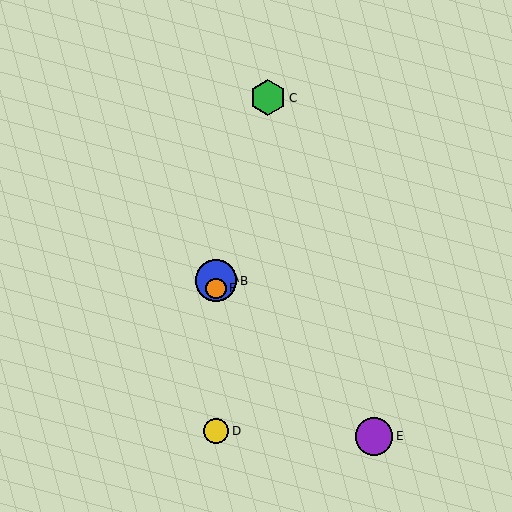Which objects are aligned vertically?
Objects A, B, D, F are aligned vertically.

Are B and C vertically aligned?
No, B is at x≈216 and C is at x≈268.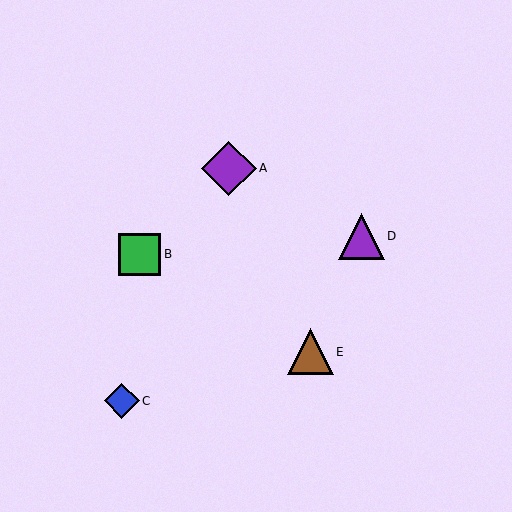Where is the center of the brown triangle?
The center of the brown triangle is at (311, 352).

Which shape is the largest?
The purple diamond (labeled A) is the largest.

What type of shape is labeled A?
Shape A is a purple diamond.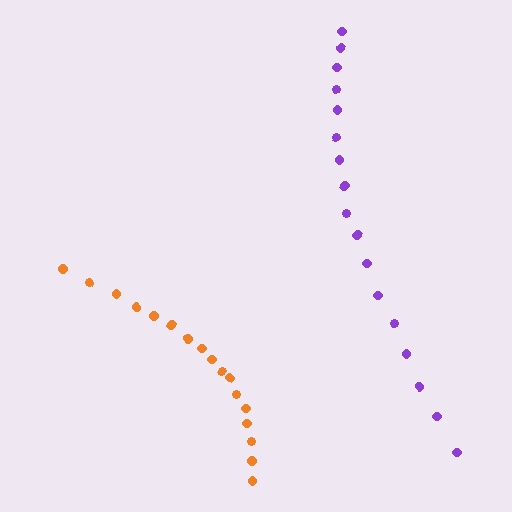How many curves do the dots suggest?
There are 2 distinct paths.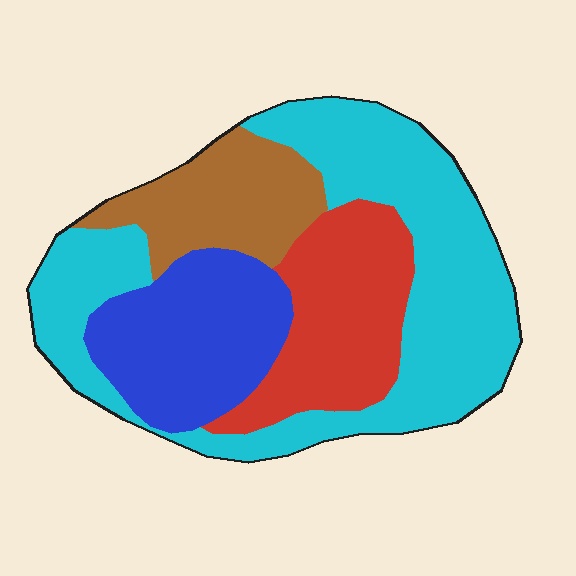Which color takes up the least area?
Brown, at roughly 15%.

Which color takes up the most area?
Cyan, at roughly 45%.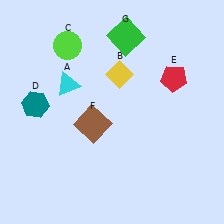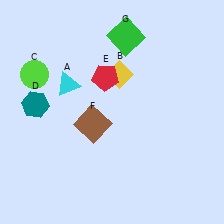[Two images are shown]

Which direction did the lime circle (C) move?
The lime circle (C) moved left.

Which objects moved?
The objects that moved are: the lime circle (C), the red pentagon (E).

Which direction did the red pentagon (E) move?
The red pentagon (E) moved left.